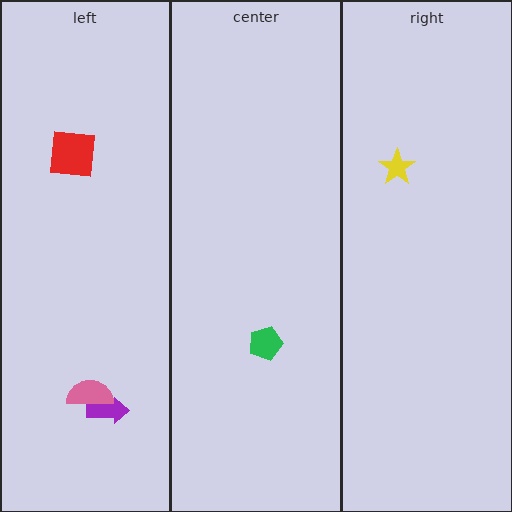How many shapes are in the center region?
1.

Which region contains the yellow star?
The right region.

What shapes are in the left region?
The purple arrow, the pink semicircle, the red square.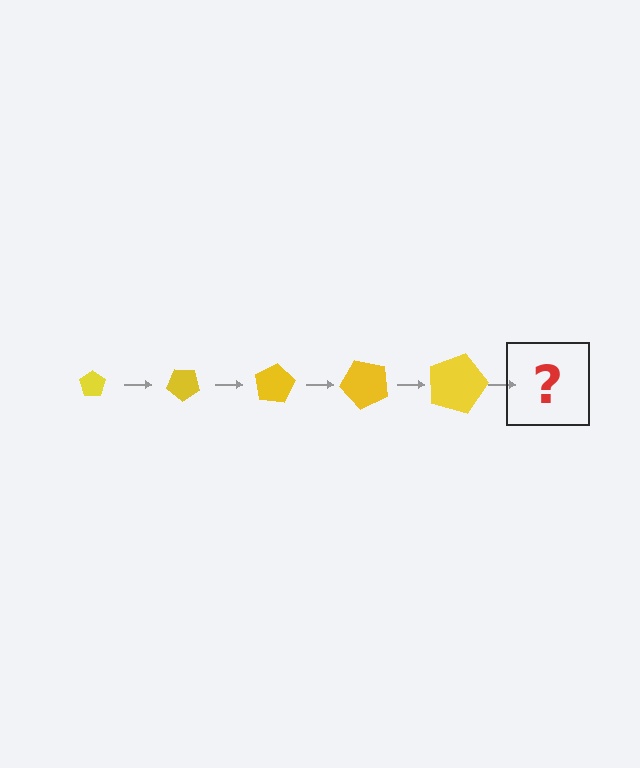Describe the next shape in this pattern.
It should be a pentagon, larger than the previous one and rotated 200 degrees from the start.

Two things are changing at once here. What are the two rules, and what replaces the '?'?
The two rules are that the pentagon grows larger each step and it rotates 40 degrees each step. The '?' should be a pentagon, larger than the previous one and rotated 200 degrees from the start.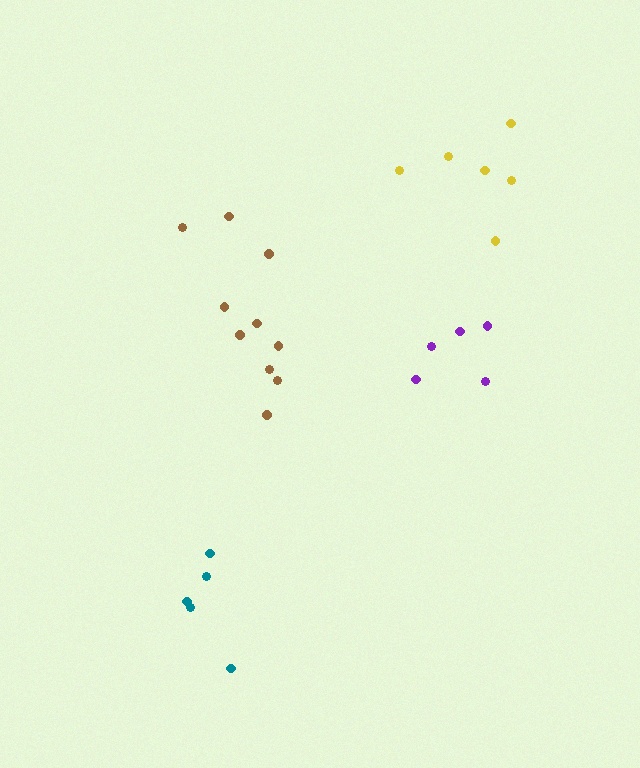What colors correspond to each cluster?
The clusters are colored: purple, brown, yellow, teal.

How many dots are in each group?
Group 1: 5 dots, Group 2: 10 dots, Group 3: 6 dots, Group 4: 5 dots (26 total).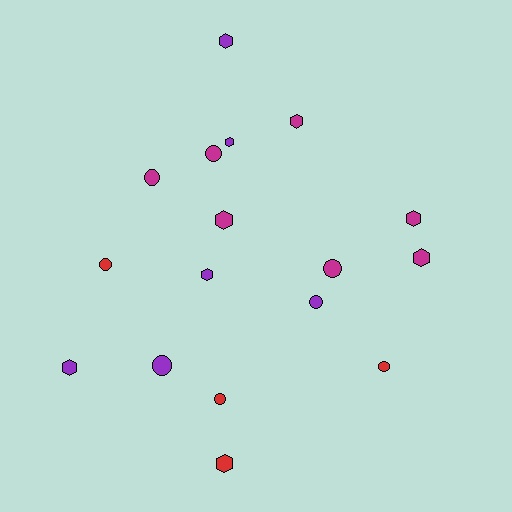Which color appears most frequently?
Magenta, with 7 objects.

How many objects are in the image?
There are 17 objects.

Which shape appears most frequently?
Hexagon, with 9 objects.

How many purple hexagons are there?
There are 4 purple hexagons.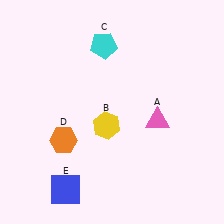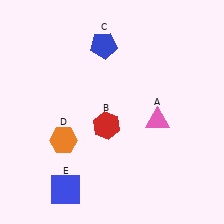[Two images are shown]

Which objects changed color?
B changed from yellow to red. C changed from cyan to blue.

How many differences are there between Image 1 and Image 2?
There are 2 differences between the two images.